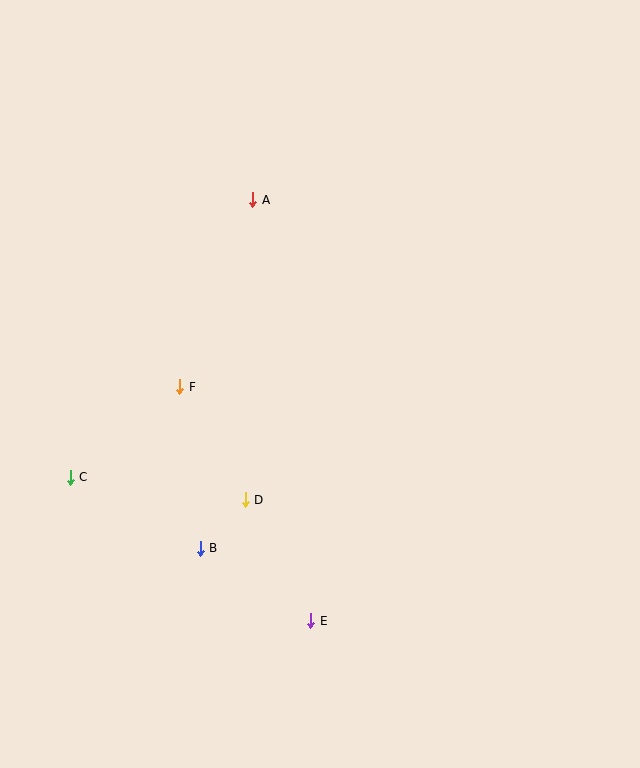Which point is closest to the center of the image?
Point D at (245, 500) is closest to the center.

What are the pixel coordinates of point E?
Point E is at (311, 621).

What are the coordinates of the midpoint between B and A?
The midpoint between B and A is at (227, 374).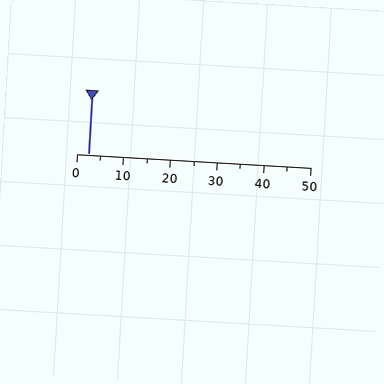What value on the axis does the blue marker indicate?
The marker indicates approximately 2.5.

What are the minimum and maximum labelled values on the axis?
The axis runs from 0 to 50.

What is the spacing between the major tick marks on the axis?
The major ticks are spaced 10 apart.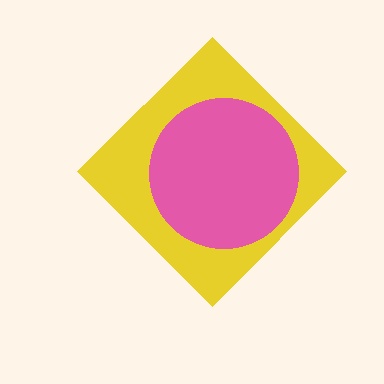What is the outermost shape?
The yellow diamond.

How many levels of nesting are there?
2.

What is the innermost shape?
The pink circle.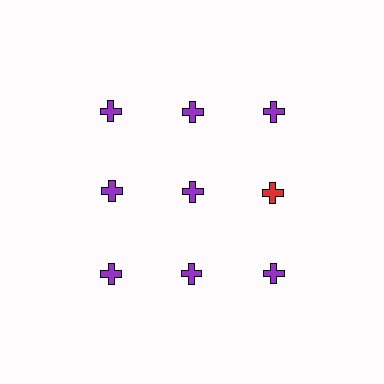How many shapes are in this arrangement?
There are 9 shapes arranged in a grid pattern.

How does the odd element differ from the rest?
It has a different color: red instead of purple.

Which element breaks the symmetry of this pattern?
The red cross in the second row, center column breaks the symmetry. All other shapes are purple crosses.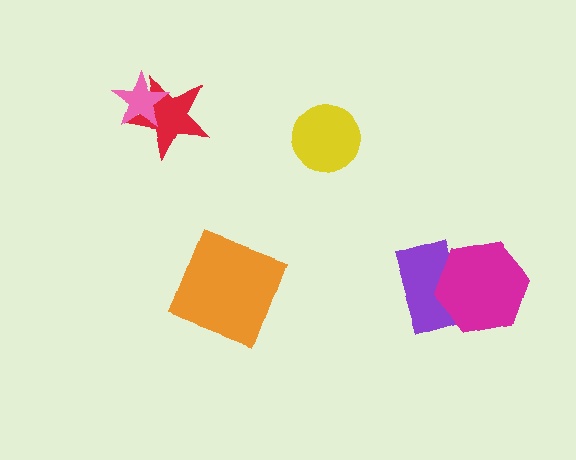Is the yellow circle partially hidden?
No, no other shape covers it.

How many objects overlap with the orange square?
0 objects overlap with the orange square.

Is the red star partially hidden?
Yes, it is partially covered by another shape.